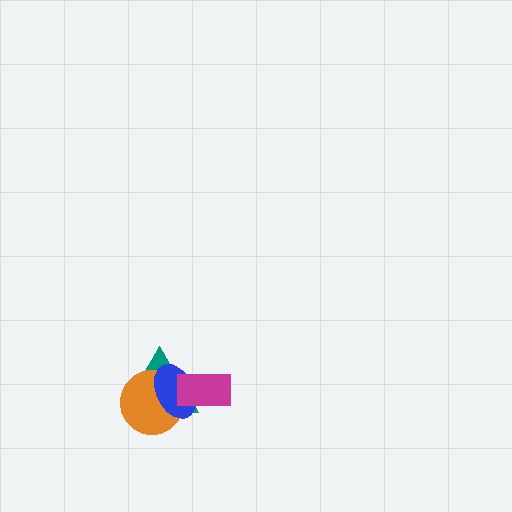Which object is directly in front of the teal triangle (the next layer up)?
The orange circle is directly in front of the teal triangle.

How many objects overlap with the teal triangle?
3 objects overlap with the teal triangle.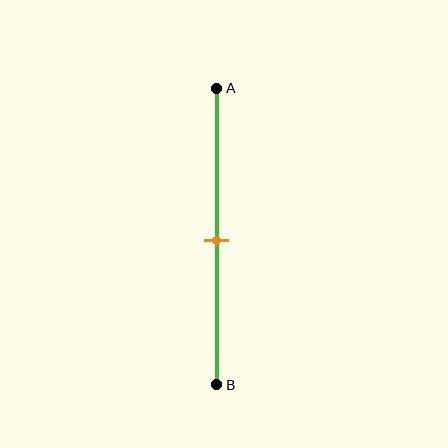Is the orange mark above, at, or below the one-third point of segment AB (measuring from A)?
The orange mark is below the one-third point of segment AB.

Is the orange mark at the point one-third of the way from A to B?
No, the mark is at about 50% from A, not at the 33% one-third point.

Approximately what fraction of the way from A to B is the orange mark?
The orange mark is approximately 50% of the way from A to B.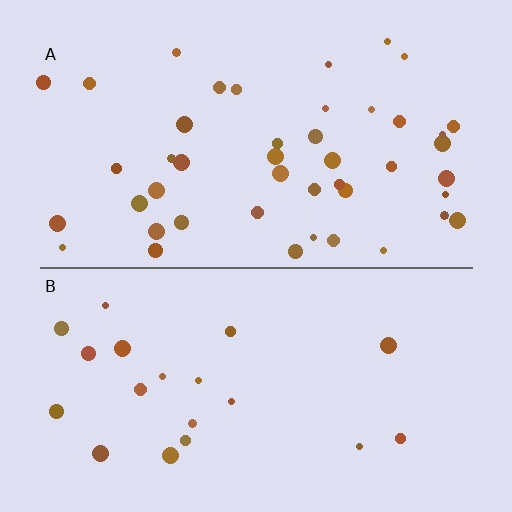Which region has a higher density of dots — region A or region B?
A (the top).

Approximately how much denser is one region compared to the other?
Approximately 2.3× — region A over region B.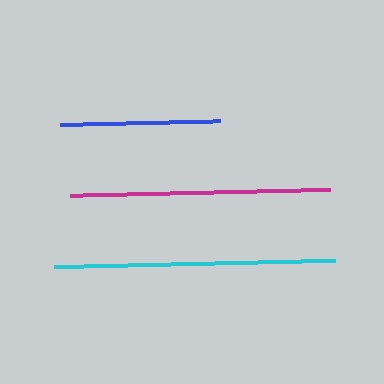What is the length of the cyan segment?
The cyan segment is approximately 281 pixels long.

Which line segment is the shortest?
The blue line is the shortest at approximately 160 pixels.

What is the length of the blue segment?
The blue segment is approximately 160 pixels long.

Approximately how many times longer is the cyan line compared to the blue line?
The cyan line is approximately 1.8 times the length of the blue line.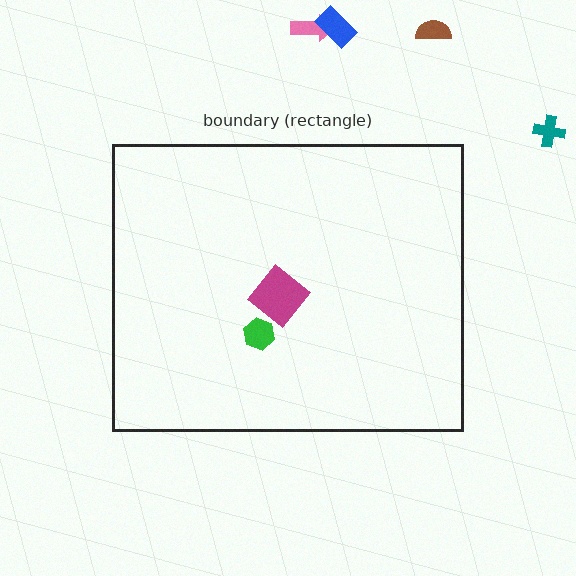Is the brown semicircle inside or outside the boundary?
Outside.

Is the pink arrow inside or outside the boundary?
Outside.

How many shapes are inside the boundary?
2 inside, 4 outside.